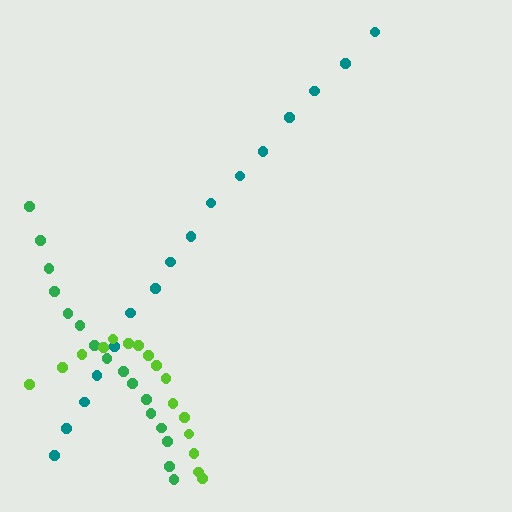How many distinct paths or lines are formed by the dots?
There are 3 distinct paths.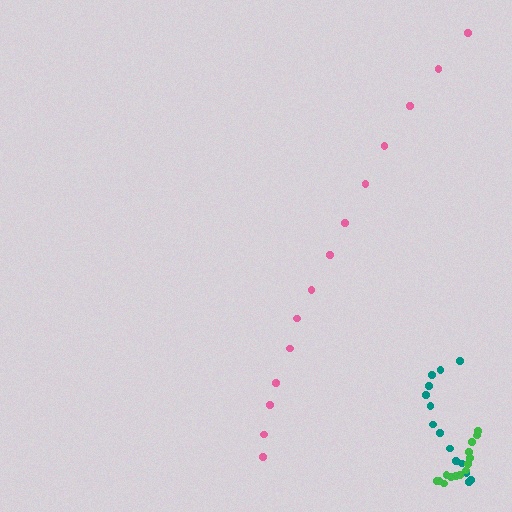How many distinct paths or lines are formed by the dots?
There are 3 distinct paths.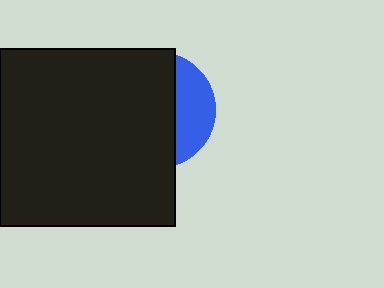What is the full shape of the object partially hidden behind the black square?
The partially hidden object is a blue circle.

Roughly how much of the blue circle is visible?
A small part of it is visible (roughly 31%).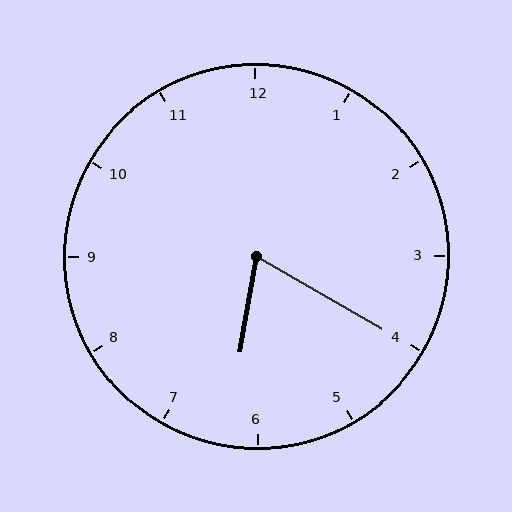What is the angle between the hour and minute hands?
Approximately 70 degrees.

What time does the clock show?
6:20.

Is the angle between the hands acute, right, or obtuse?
It is acute.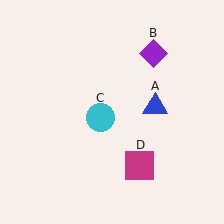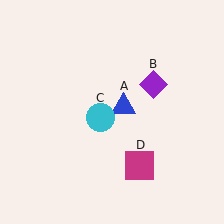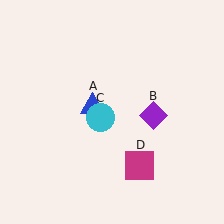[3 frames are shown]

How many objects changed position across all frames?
2 objects changed position: blue triangle (object A), purple diamond (object B).